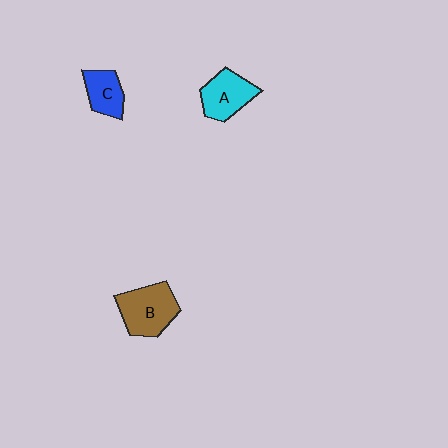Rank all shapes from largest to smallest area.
From largest to smallest: B (brown), A (cyan), C (blue).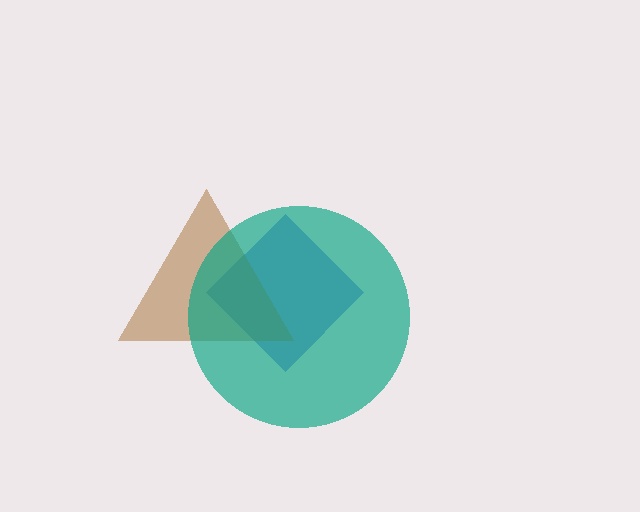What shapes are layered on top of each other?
The layered shapes are: a blue diamond, a brown triangle, a teal circle.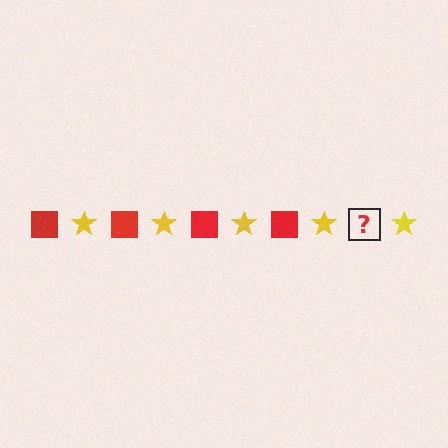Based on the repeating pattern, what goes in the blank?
The blank should be a red square.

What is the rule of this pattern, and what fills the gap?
The rule is that the pattern alternates between red square and yellow star. The gap should be filled with a red square.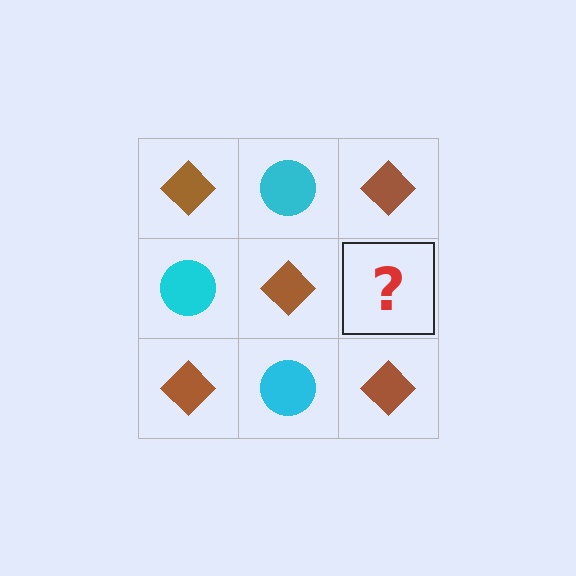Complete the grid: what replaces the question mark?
The question mark should be replaced with a cyan circle.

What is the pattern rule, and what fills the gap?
The rule is that it alternates brown diamond and cyan circle in a checkerboard pattern. The gap should be filled with a cyan circle.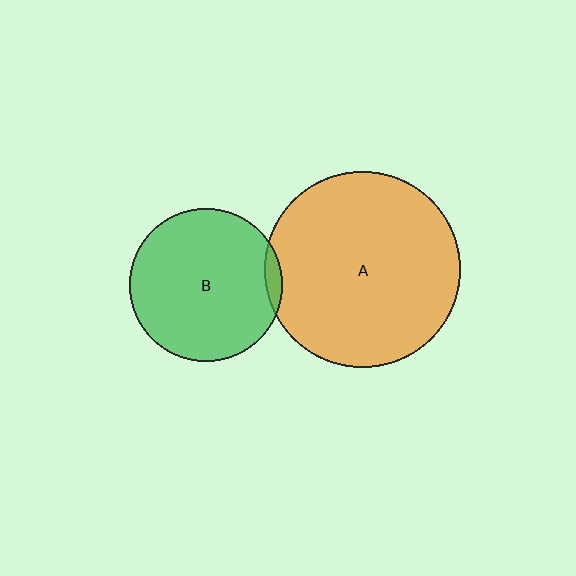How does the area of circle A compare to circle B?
Approximately 1.7 times.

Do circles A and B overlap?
Yes.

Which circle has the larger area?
Circle A (orange).